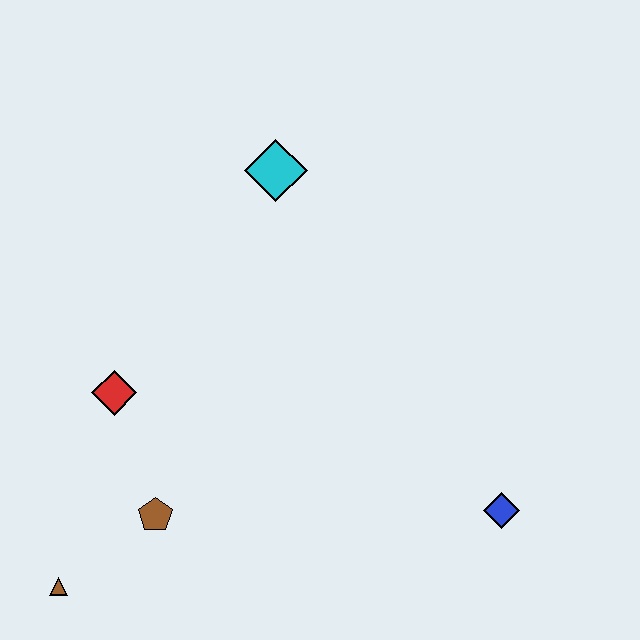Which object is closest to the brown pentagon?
The brown triangle is closest to the brown pentagon.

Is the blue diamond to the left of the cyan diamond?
No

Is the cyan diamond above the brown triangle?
Yes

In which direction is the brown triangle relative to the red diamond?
The brown triangle is below the red diamond.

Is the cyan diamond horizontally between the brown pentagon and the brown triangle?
No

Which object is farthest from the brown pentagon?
The cyan diamond is farthest from the brown pentagon.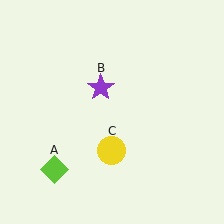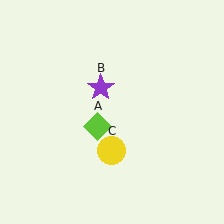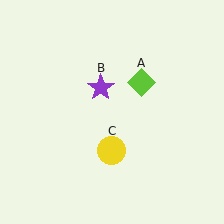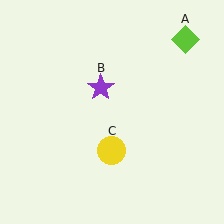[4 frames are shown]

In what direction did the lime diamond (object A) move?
The lime diamond (object A) moved up and to the right.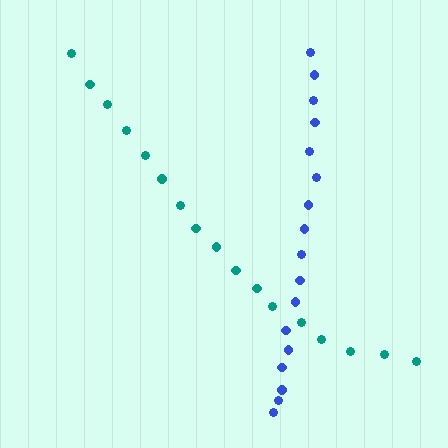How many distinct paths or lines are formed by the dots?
There are 2 distinct paths.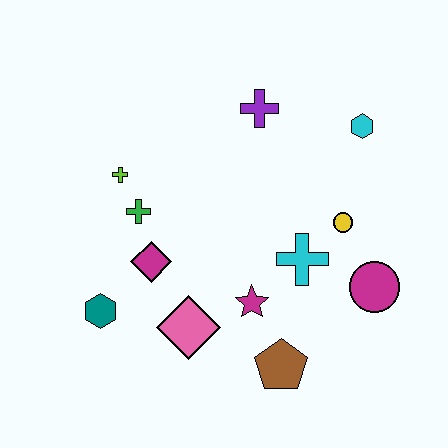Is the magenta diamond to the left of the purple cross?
Yes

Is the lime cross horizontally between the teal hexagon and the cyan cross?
Yes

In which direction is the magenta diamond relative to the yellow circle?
The magenta diamond is to the left of the yellow circle.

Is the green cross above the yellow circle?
Yes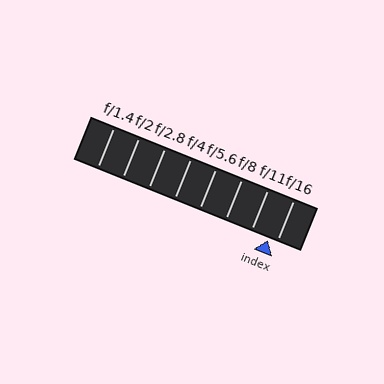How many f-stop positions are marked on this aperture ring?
There are 8 f-stop positions marked.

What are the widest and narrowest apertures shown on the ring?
The widest aperture shown is f/1.4 and the narrowest is f/16.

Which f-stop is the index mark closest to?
The index mark is closest to f/16.